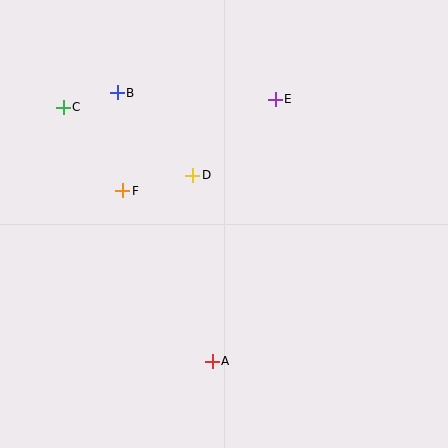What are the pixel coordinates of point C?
Point C is at (63, 107).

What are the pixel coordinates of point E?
Point E is at (275, 99).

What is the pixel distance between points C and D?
The distance between C and D is 146 pixels.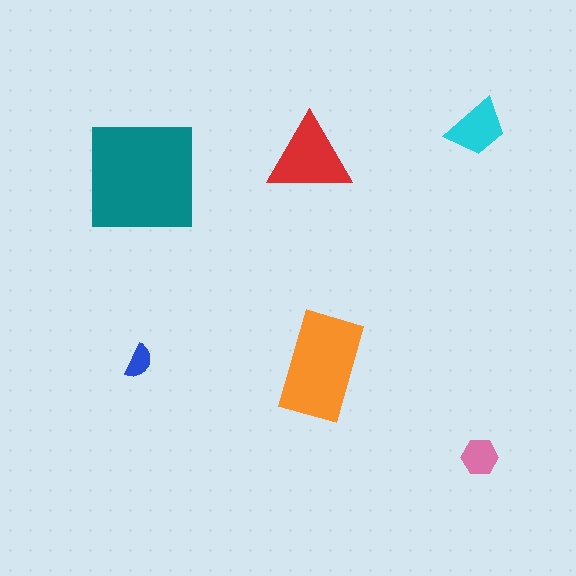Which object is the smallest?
The blue semicircle.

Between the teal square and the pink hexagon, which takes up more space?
The teal square.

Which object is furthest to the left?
The blue semicircle is leftmost.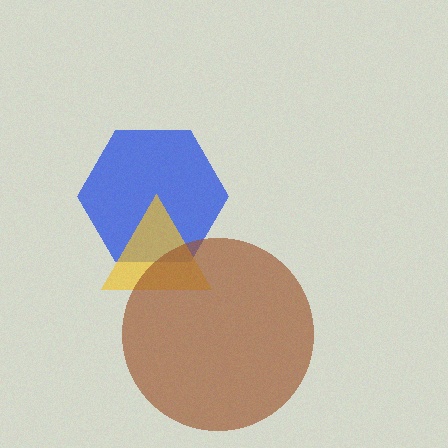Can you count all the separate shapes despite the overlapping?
Yes, there are 3 separate shapes.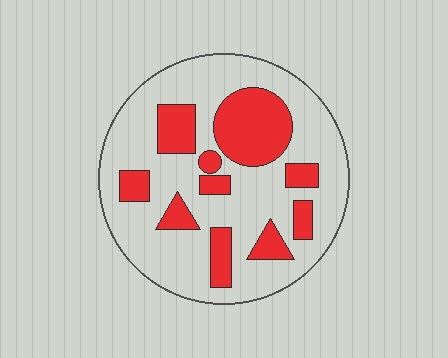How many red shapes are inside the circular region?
10.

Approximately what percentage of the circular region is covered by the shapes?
Approximately 30%.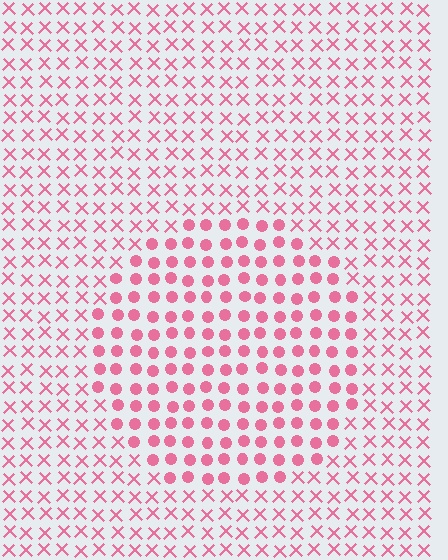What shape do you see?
I see a circle.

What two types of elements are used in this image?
The image uses circles inside the circle region and X marks outside it.